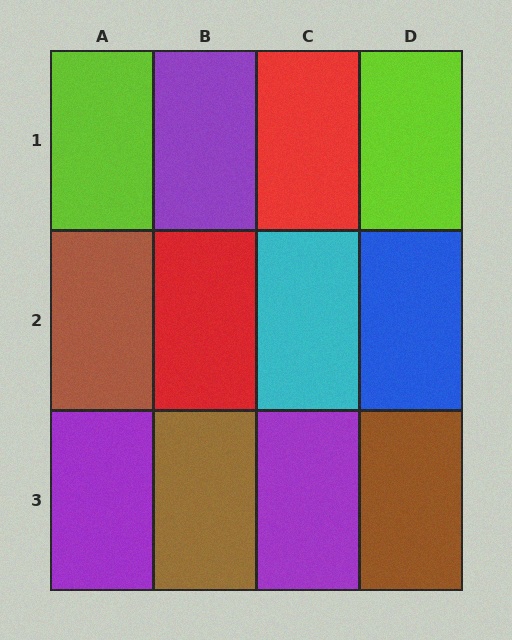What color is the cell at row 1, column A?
Lime.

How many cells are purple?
3 cells are purple.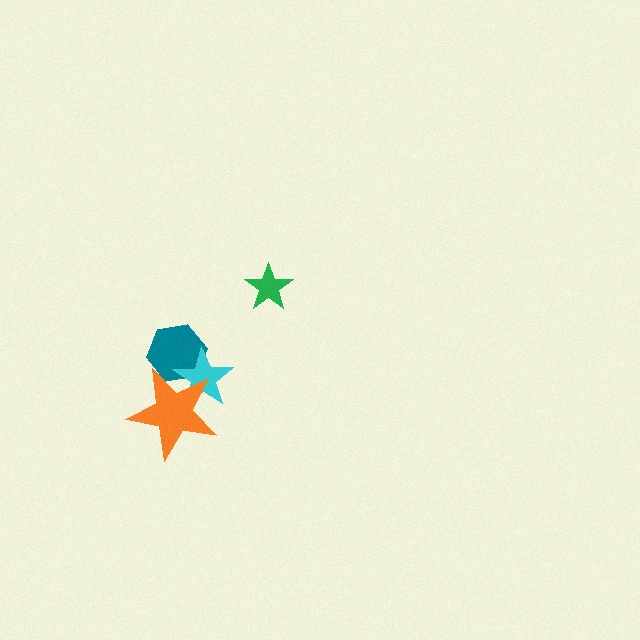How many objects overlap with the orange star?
2 objects overlap with the orange star.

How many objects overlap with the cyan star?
2 objects overlap with the cyan star.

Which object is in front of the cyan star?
The orange star is in front of the cyan star.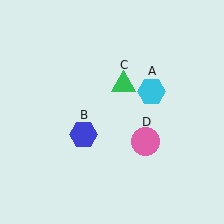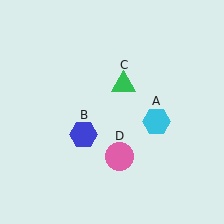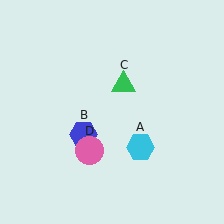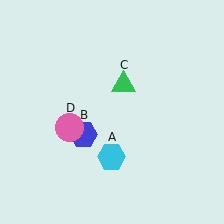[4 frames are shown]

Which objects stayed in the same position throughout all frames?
Blue hexagon (object B) and green triangle (object C) remained stationary.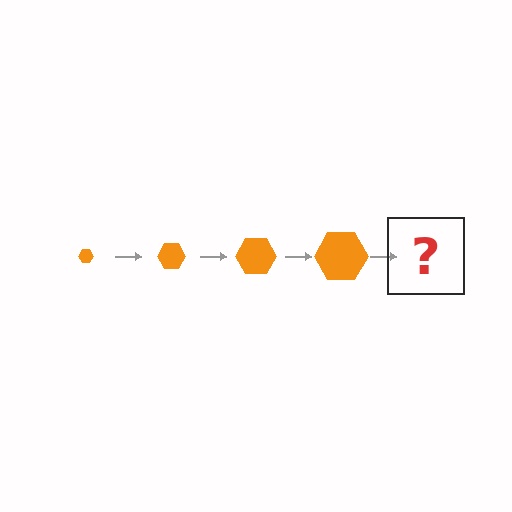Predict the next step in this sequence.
The next step is an orange hexagon, larger than the previous one.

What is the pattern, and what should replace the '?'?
The pattern is that the hexagon gets progressively larger each step. The '?' should be an orange hexagon, larger than the previous one.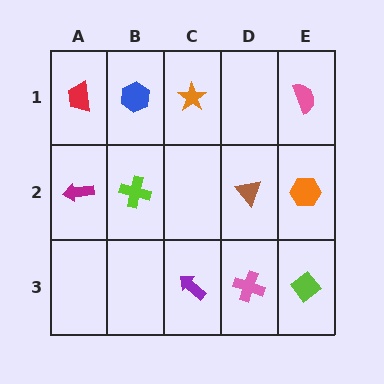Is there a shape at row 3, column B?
No, that cell is empty.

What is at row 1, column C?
An orange star.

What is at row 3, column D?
A pink cross.